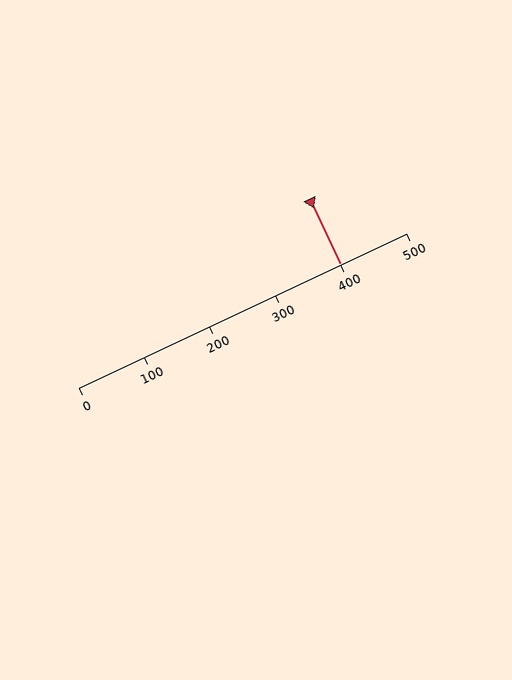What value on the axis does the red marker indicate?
The marker indicates approximately 400.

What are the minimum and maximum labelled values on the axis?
The axis runs from 0 to 500.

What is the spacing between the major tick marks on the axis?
The major ticks are spaced 100 apart.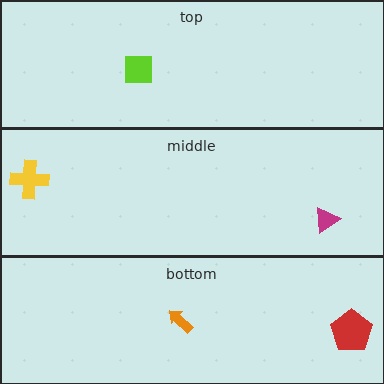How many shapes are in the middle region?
2.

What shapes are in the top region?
The lime square.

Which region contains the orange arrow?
The bottom region.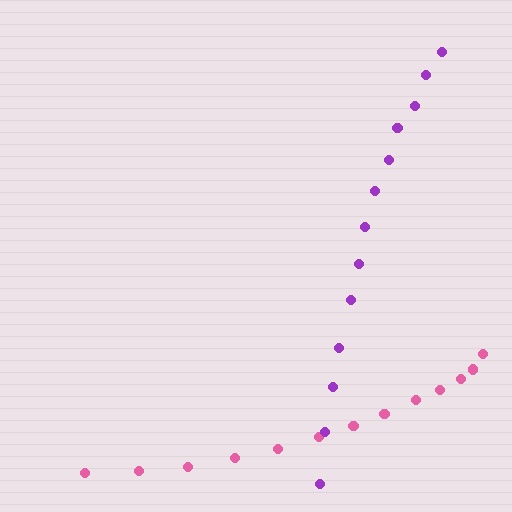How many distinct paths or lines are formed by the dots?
There are 2 distinct paths.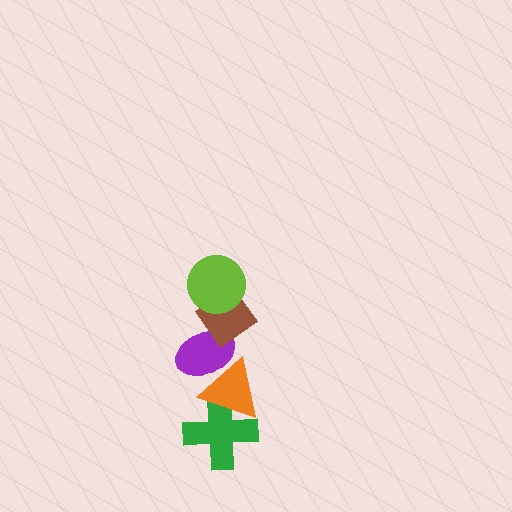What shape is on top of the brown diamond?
The lime circle is on top of the brown diamond.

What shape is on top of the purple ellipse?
The brown diamond is on top of the purple ellipse.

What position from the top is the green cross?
The green cross is 5th from the top.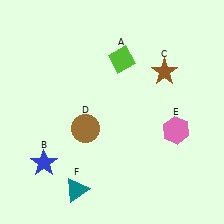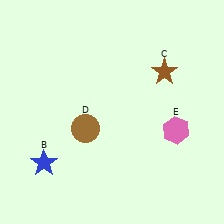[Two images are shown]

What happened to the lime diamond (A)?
The lime diamond (A) was removed in Image 2. It was in the top-right area of Image 1.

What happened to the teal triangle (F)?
The teal triangle (F) was removed in Image 2. It was in the bottom-left area of Image 1.